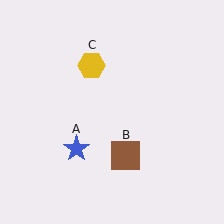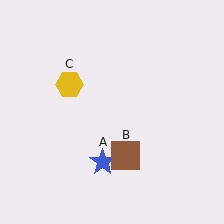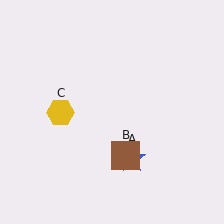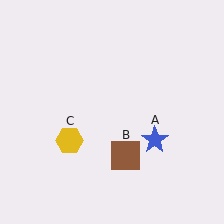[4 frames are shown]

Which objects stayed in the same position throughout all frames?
Brown square (object B) remained stationary.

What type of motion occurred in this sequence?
The blue star (object A), yellow hexagon (object C) rotated counterclockwise around the center of the scene.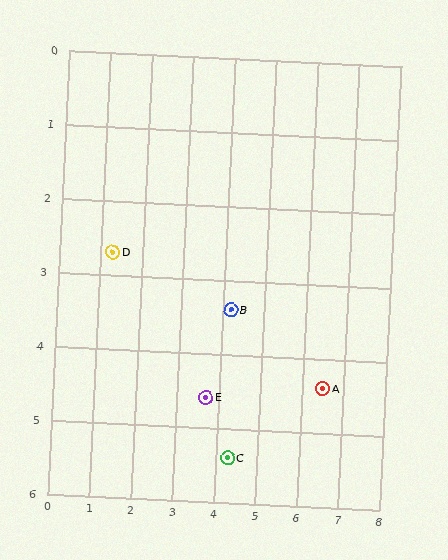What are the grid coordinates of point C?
Point C is at approximately (4.3, 5.4).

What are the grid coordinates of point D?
Point D is at approximately (1.3, 2.7).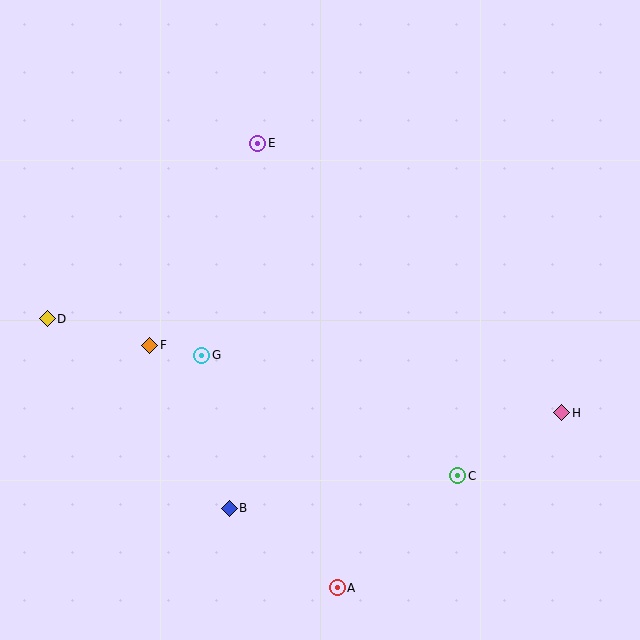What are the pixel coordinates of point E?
Point E is at (258, 143).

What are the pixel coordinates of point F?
Point F is at (150, 345).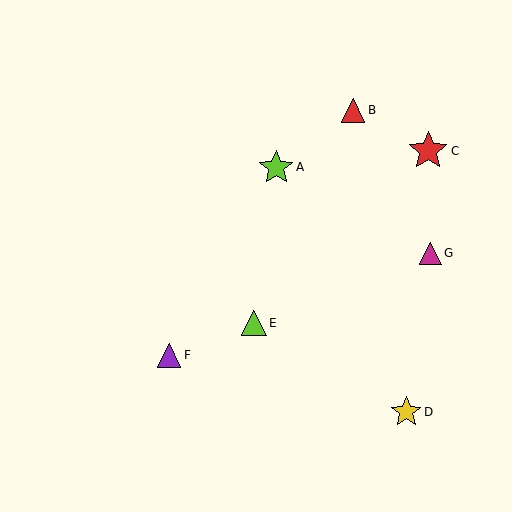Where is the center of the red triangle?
The center of the red triangle is at (353, 110).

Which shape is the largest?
The red star (labeled C) is the largest.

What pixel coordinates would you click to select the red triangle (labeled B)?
Click at (353, 110) to select the red triangle B.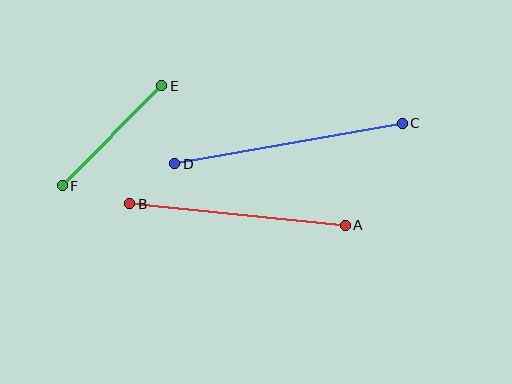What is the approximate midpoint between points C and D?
The midpoint is at approximately (288, 143) pixels.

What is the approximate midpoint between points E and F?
The midpoint is at approximately (112, 136) pixels.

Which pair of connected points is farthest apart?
Points C and D are farthest apart.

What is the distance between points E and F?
The distance is approximately 141 pixels.